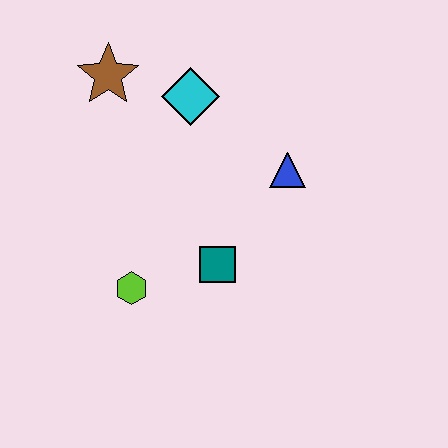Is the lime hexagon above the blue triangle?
No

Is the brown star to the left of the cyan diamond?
Yes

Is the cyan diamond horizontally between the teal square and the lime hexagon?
Yes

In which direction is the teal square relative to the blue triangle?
The teal square is below the blue triangle.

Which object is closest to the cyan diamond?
The brown star is closest to the cyan diamond.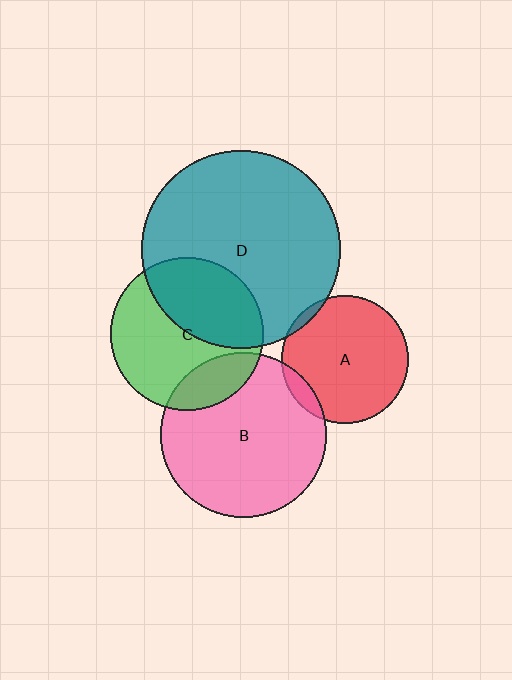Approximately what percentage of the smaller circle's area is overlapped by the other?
Approximately 10%.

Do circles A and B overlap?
Yes.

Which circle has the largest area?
Circle D (teal).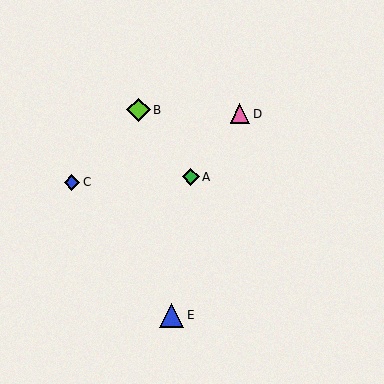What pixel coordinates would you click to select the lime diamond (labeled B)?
Click at (139, 110) to select the lime diamond B.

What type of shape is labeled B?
Shape B is a lime diamond.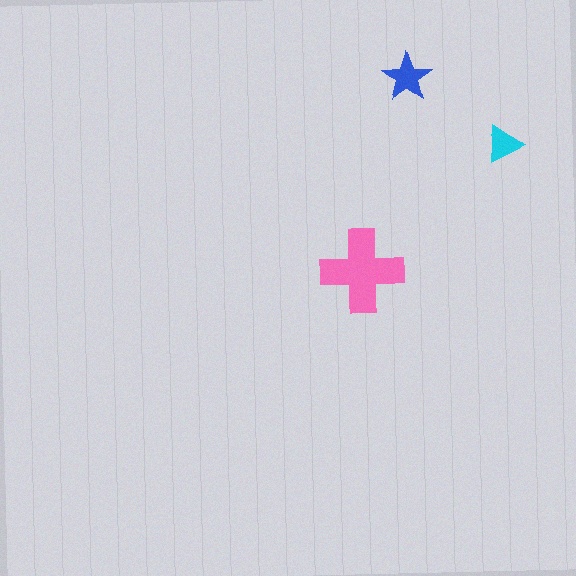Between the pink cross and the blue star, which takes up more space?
The pink cross.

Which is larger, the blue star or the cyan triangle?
The blue star.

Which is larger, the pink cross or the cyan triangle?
The pink cross.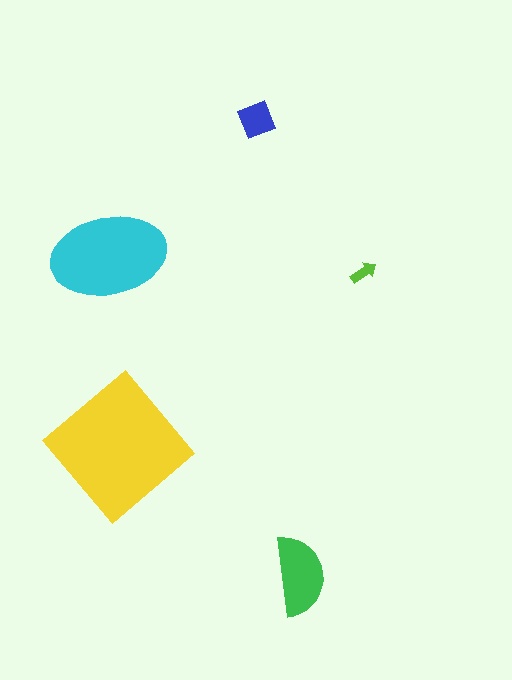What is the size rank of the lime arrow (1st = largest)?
5th.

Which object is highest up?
The blue diamond is topmost.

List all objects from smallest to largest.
The lime arrow, the blue diamond, the green semicircle, the cyan ellipse, the yellow diamond.